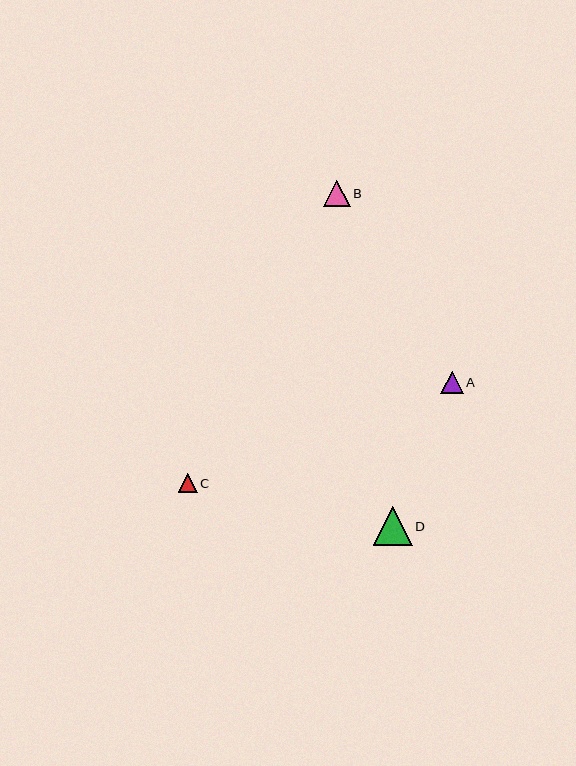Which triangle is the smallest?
Triangle C is the smallest with a size of approximately 19 pixels.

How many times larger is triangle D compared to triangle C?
Triangle D is approximately 2.0 times the size of triangle C.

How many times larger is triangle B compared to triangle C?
Triangle B is approximately 1.4 times the size of triangle C.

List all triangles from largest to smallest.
From largest to smallest: D, B, A, C.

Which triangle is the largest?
Triangle D is the largest with a size of approximately 39 pixels.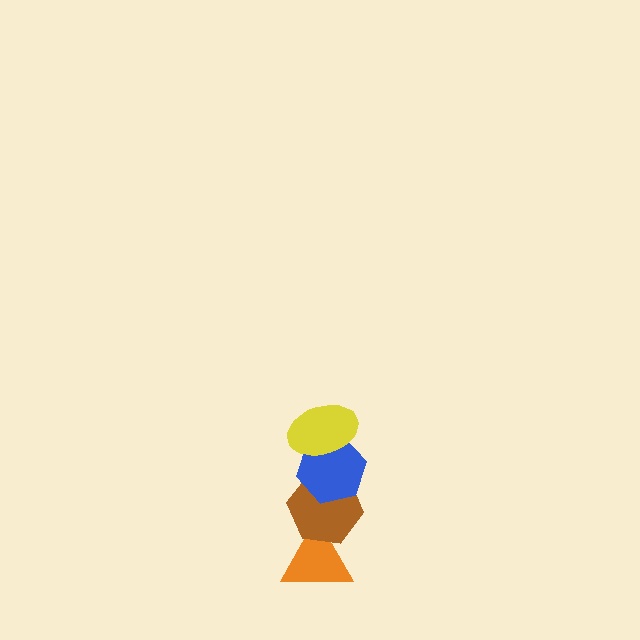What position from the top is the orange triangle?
The orange triangle is 4th from the top.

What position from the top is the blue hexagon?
The blue hexagon is 2nd from the top.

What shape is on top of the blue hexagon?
The yellow ellipse is on top of the blue hexagon.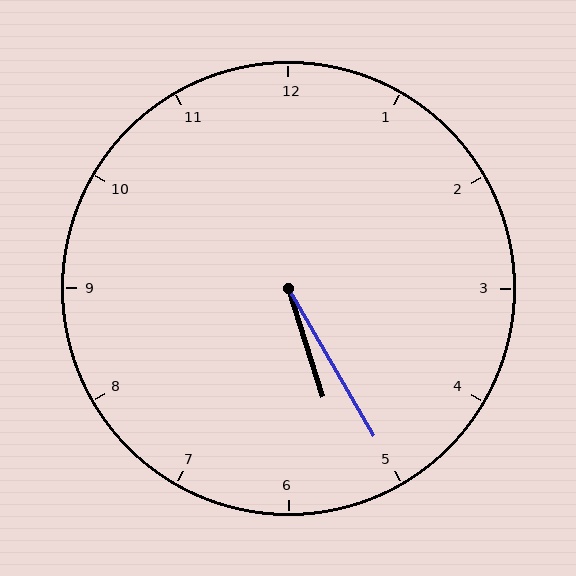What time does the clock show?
5:25.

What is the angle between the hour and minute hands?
Approximately 12 degrees.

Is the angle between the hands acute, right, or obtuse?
It is acute.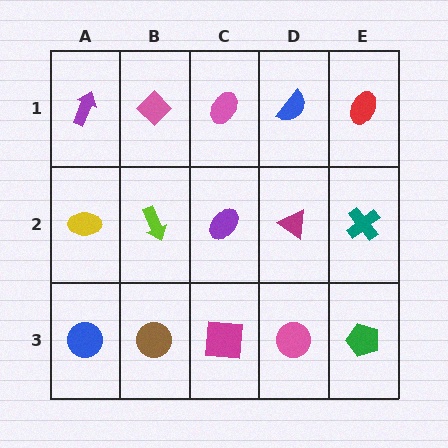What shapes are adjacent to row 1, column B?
A lime arrow (row 2, column B), a purple arrow (row 1, column A), a pink ellipse (row 1, column C).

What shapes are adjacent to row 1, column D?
A magenta triangle (row 2, column D), a pink ellipse (row 1, column C), a red ellipse (row 1, column E).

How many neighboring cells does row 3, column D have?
3.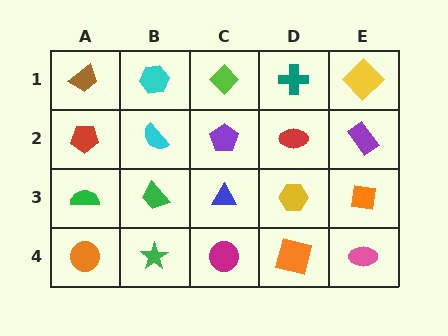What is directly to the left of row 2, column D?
A purple pentagon.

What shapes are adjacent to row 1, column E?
A purple rectangle (row 2, column E), a teal cross (row 1, column D).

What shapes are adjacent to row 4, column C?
A blue triangle (row 3, column C), a green star (row 4, column B), an orange square (row 4, column D).